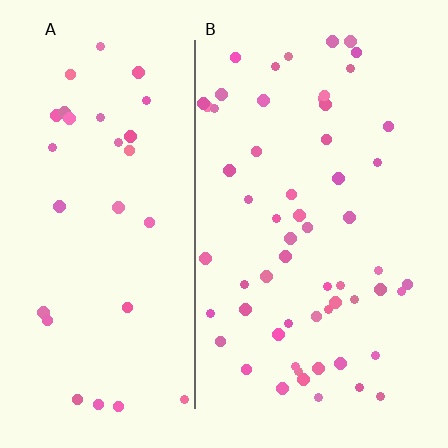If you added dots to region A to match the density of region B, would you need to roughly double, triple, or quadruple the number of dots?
Approximately double.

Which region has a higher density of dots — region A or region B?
B (the right).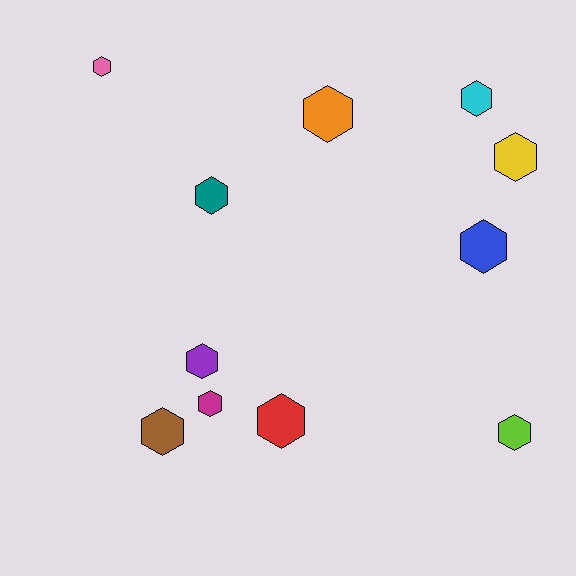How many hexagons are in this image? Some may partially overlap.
There are 11 hexagons.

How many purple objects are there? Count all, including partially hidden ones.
There is 1 purple object.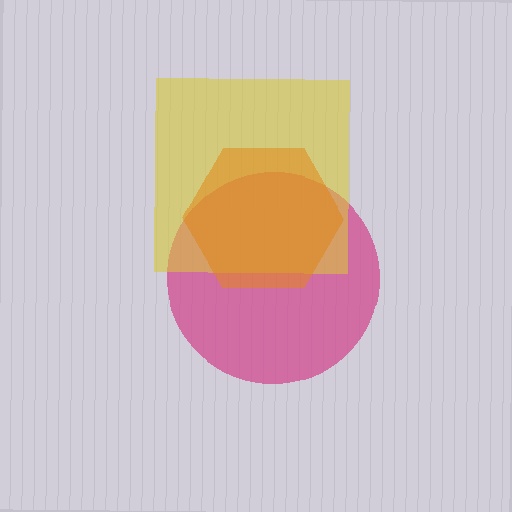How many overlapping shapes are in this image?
There are 3 overlapping shapes in the image.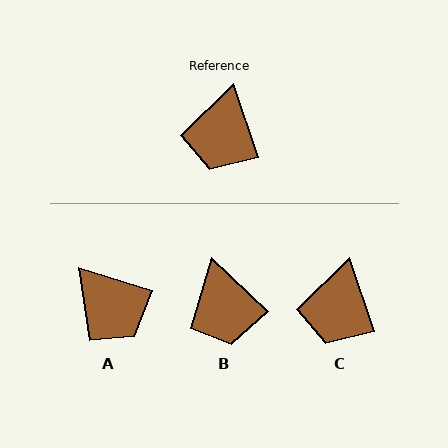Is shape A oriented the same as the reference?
No, it is off by about 54 degrees.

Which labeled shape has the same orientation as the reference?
C.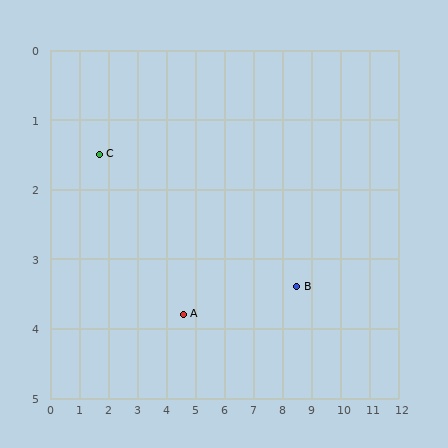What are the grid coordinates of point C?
Point C is at approximately (1.7, 1.5).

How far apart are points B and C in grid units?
Points B and C are about 7.1 grid units apart.